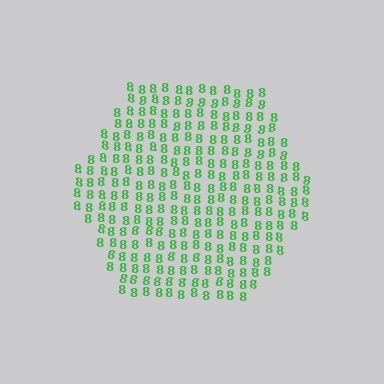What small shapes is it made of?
It is made of small digit 8's.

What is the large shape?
The large shape is a hexagon.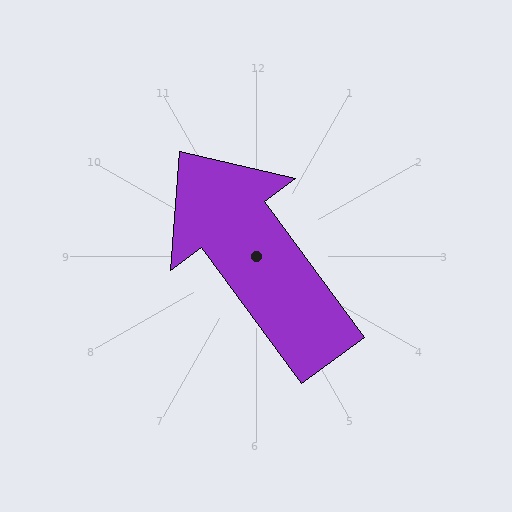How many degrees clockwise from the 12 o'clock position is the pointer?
Approximately 324 degrees.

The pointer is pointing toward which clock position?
Roughly 11 o'clock.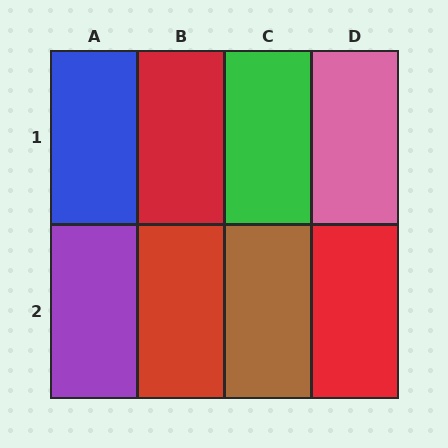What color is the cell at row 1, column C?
Green.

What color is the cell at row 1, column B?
Red.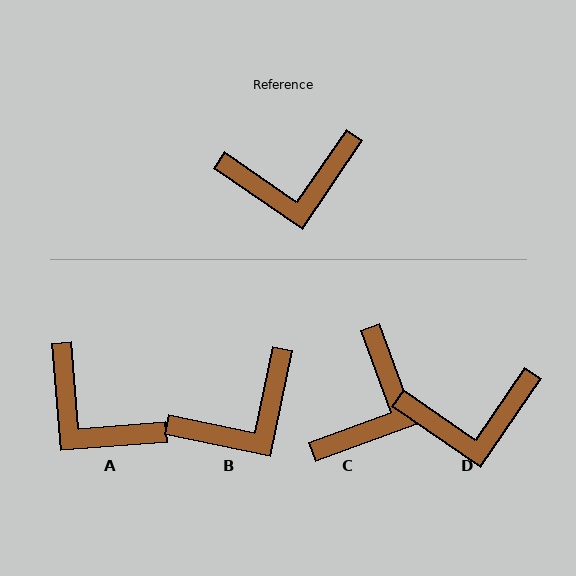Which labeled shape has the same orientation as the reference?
D.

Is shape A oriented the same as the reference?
No, it is off by about 51 degrees.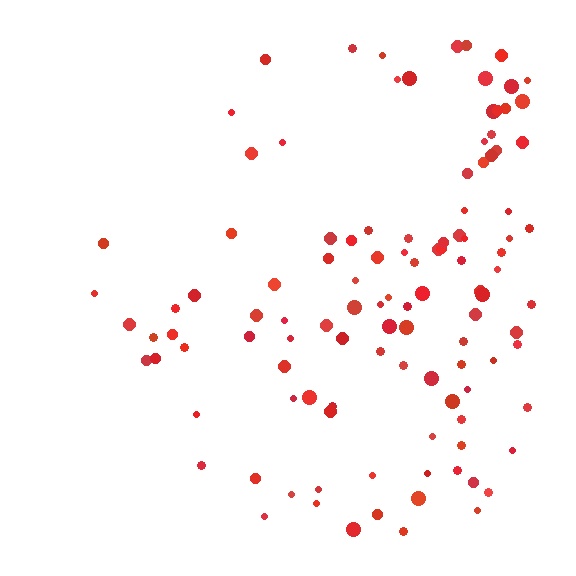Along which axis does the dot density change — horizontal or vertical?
Horizontal.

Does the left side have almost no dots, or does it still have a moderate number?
Still a moderate number, just noticeably fewer than the right.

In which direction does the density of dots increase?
From left to right, with the right side densest.